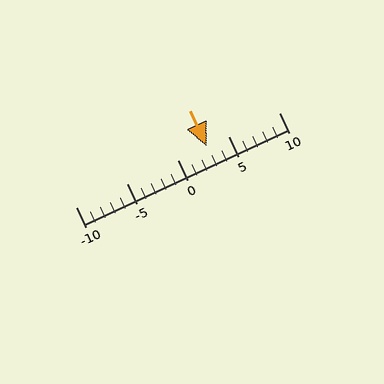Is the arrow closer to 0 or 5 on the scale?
The arrow is closer to 5.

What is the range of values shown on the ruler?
The ruler shows values from -10 to 10.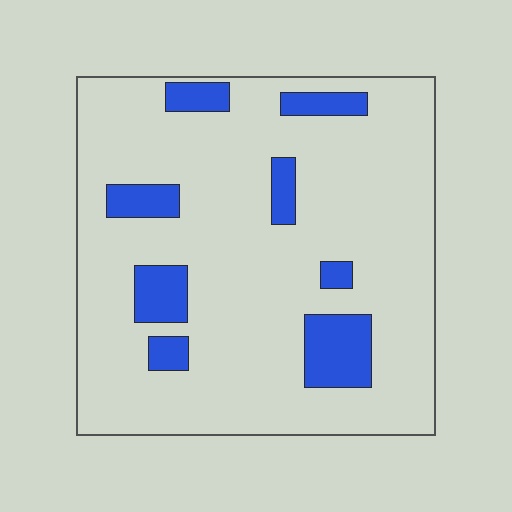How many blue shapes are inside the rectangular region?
8.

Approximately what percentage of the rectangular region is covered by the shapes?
Approximately 15%.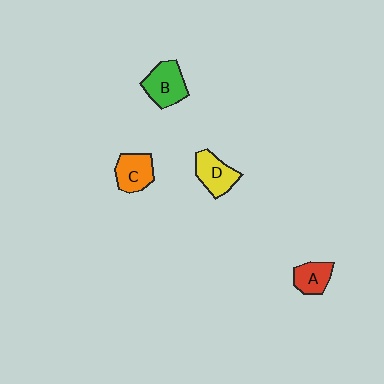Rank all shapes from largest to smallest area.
From largest to smallest: B (green), D (yellow), C (orange), A (red).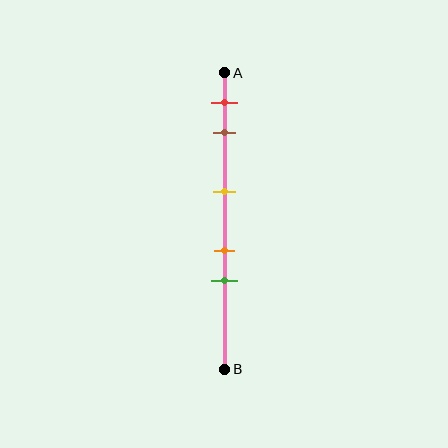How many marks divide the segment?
There are 5 marks dividing the segment.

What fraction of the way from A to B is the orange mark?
The orange mark is approximately 60% (0.6) of the way from A to B.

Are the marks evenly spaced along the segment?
No, the marks are not evenly spaced.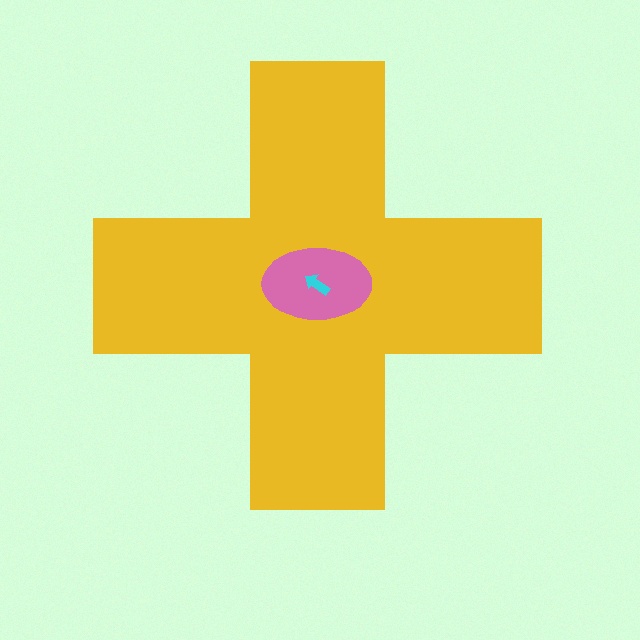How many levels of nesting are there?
3.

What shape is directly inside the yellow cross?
The pink ellipse.